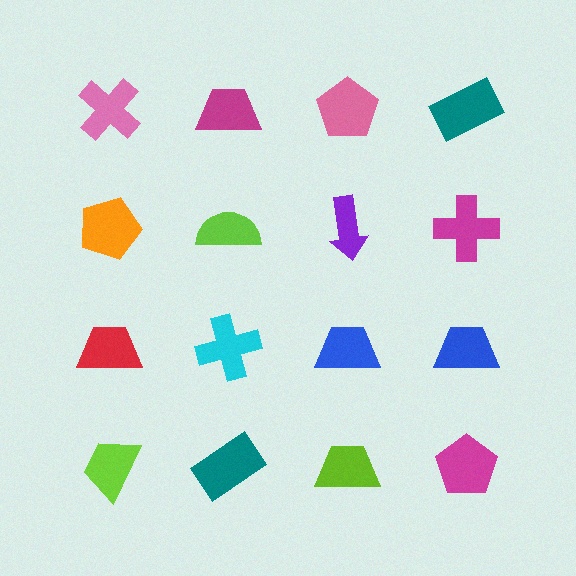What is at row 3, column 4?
A blue trapezoid.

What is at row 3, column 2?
A cyan cross.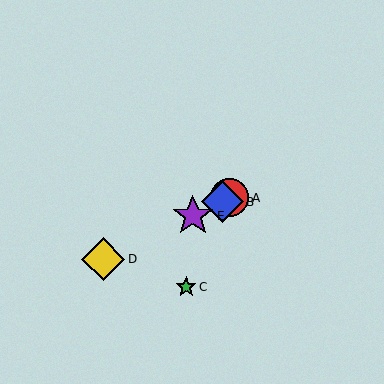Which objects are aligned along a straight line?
Objects A, B, D, E are aligned along a straight line.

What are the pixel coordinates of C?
Object C is at (186, 287).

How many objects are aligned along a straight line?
4 objects (A, B, D, E) are aligned along a straight line.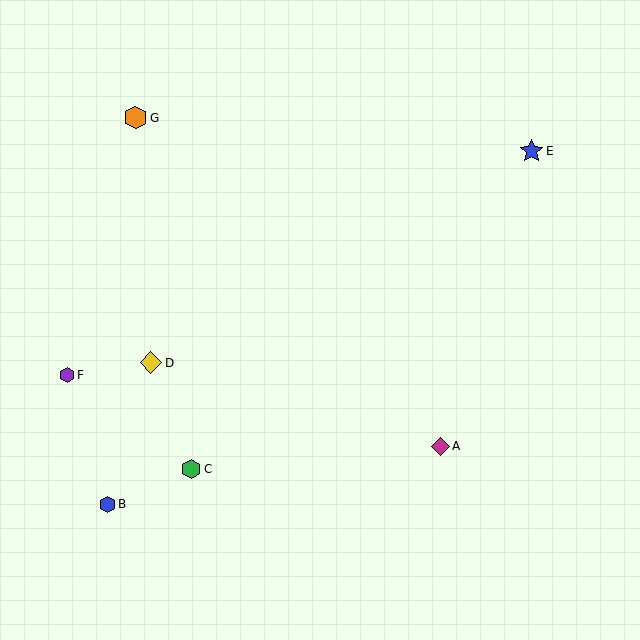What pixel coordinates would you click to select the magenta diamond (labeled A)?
Click at (441, 446) to select the magenta diamond A.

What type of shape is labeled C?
Shape C is a green hexagon.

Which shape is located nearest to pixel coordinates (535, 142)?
The blue star (labeled E) at (531, 151) is nearest to that location.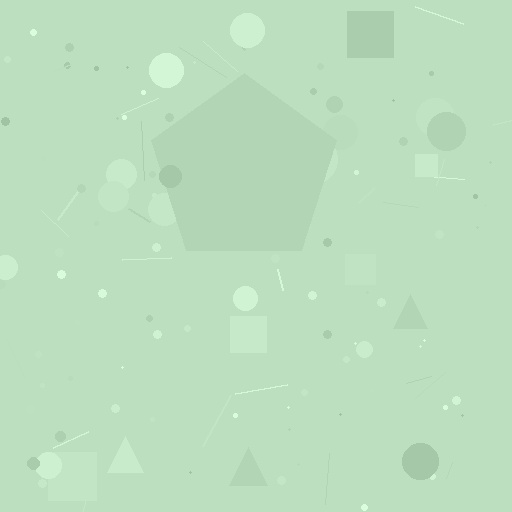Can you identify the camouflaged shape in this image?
The camouflaged shape is a pentagon.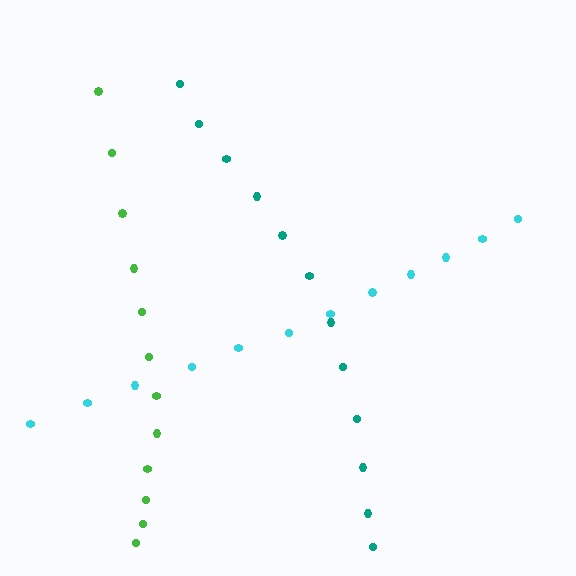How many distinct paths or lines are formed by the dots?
There are 3 distinct paths.